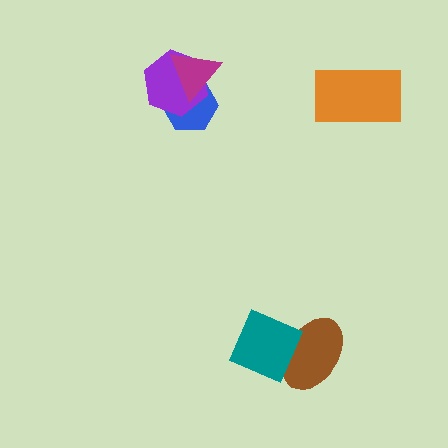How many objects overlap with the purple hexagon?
2 objects overlap with the purple hexagon.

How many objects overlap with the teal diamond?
1 object overlaps with the teal diamond.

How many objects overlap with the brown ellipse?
1 object overlaps with the brown ellipse.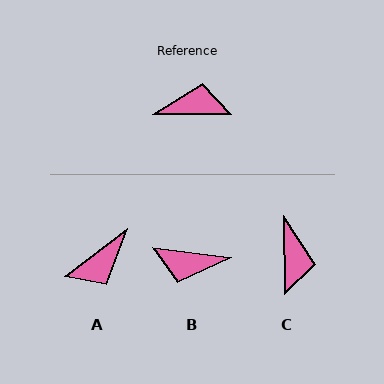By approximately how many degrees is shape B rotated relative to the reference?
Approximately 172 degrees counter-clockwise.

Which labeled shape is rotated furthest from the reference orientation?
B, about 172 degrees away.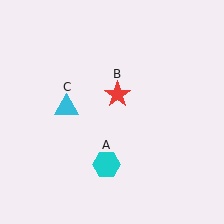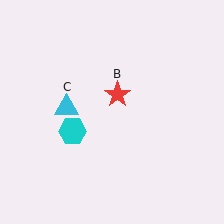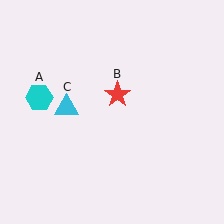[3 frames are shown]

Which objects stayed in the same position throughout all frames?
Red star (object B) and cyan triangle (object C) remained stationary.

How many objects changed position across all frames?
1 object changed position: cyan hexagon (object A).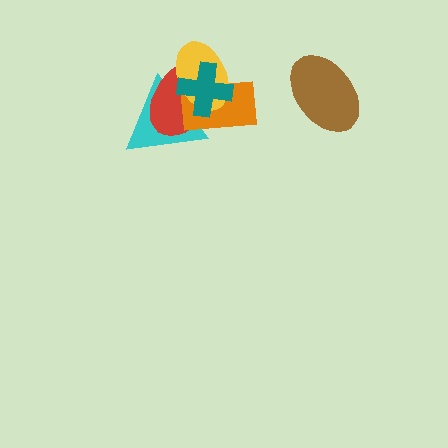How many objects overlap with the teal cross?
4 objects overlap with the teal cross.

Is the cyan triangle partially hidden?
Yes, it is partially covered by another shape.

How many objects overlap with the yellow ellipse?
4 objects overlap with the yellow ellipse.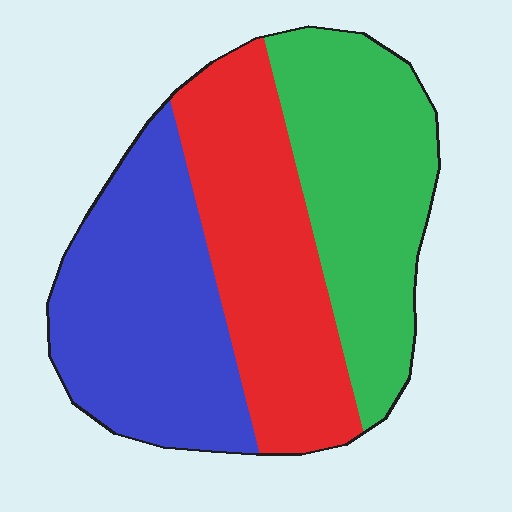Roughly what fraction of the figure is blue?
Blue covers roughly 35% of the figure.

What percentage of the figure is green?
Green covers around 30% of the figure.